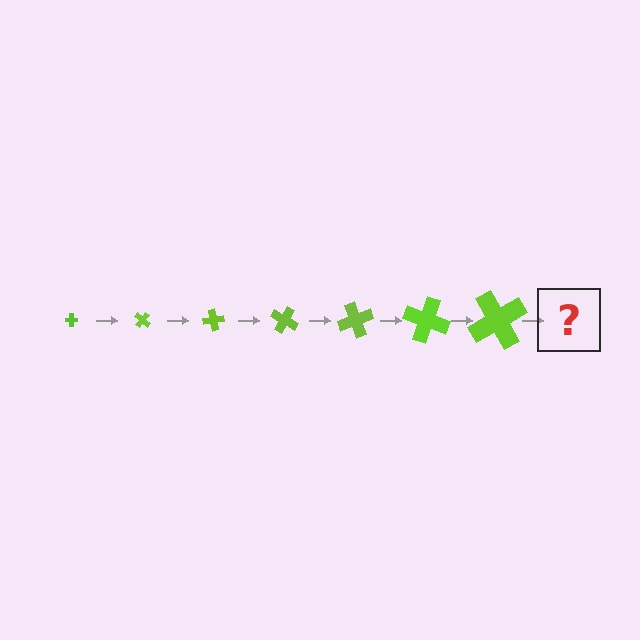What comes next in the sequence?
The next element should be a cross, larger than the previous one and rotated 280 degrees from the start.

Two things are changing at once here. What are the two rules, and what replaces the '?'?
The two rules are that the cross grows larger each step and it rotates 40 degrees each step. The '?' should be a cross, larger than the previous one and rotated 280 degrees from the start.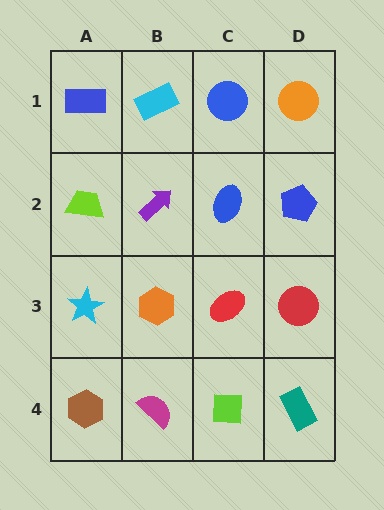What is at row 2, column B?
A purple arrow.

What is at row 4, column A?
A brown hexagon.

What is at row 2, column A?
A lime trapezoid.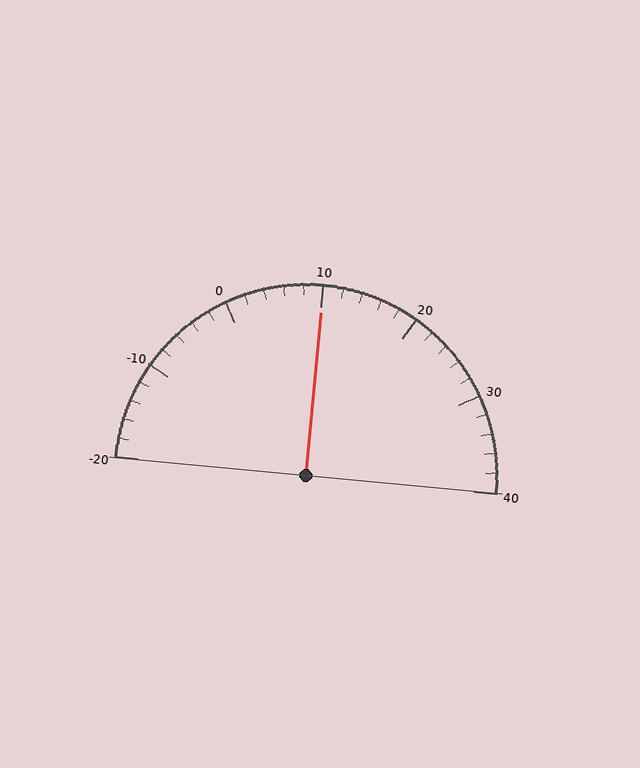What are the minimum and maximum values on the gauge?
The gauge ranges from -20 to 40.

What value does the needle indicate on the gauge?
The needle indicates approximately 10.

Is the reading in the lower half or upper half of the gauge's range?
The reading is in the upper half of the range (-20 to 40).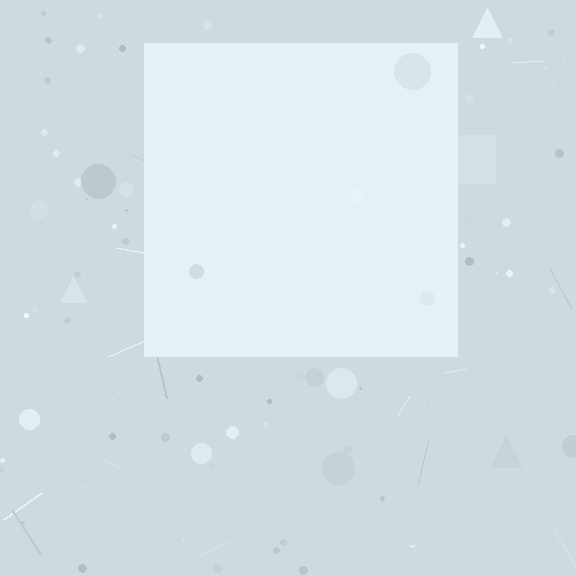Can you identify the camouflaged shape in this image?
The camouflaged shape is a square.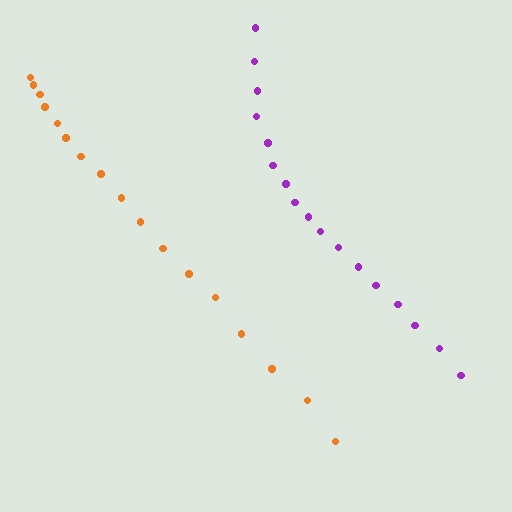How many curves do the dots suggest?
There are 2 distinct paths.